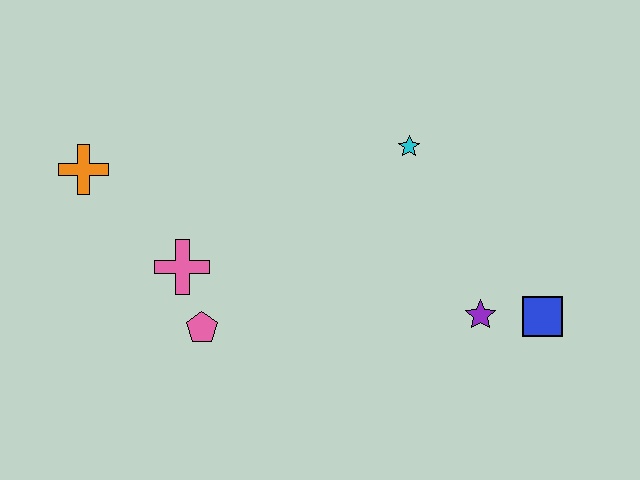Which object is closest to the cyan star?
The purple star is closest to the cyan star.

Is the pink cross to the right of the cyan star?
No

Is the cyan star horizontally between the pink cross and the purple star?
Yes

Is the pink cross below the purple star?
No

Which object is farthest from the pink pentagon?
The blue square is farthest from the pink pentagon.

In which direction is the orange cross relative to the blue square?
The orange cross is to the left of the blue square.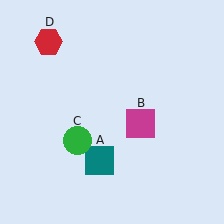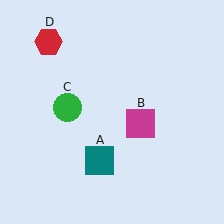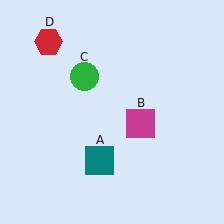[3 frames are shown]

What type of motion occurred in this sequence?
The green circle (object C) rotated clockwise around the center of the scene.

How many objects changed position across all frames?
1 object changed position: green circle (object C).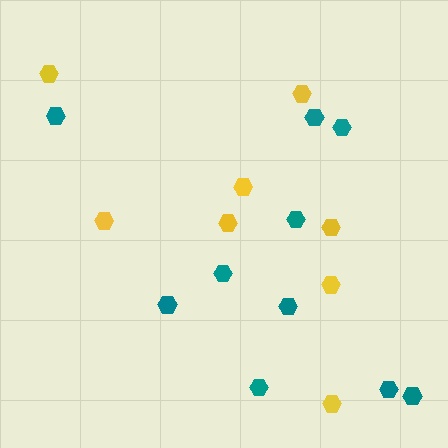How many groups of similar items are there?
There are 2 groups: one group of teal hexagons (10) and one group of yellow hexagons (8).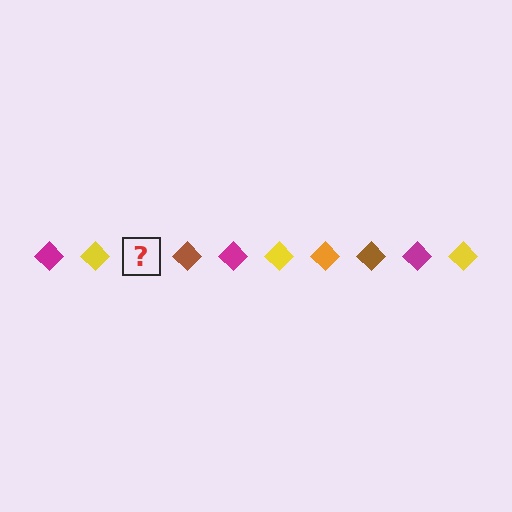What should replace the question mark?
The question mark should be replaced with an orange diamond.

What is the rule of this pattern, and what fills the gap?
The rule is that the pattern cycles through magenta, yellow, orange, brown diamonds. The gap should be filled with an orange diamond.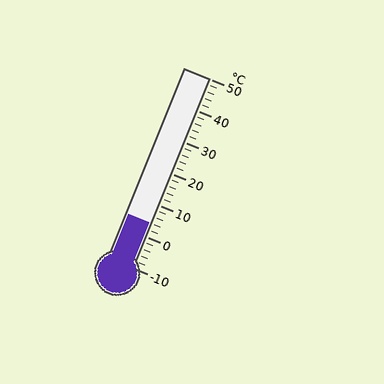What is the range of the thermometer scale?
The thermometer scale ranges from -10°C to 50°C.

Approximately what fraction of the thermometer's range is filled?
The thermometer is filled to approximately 25% of its range.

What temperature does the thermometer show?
The thermometer shows approximately 4°C.